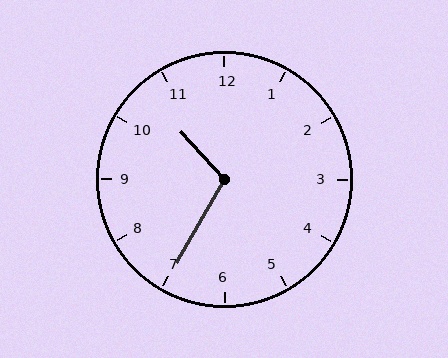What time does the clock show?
10:35.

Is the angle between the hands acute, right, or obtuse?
It is obtuse.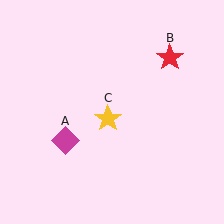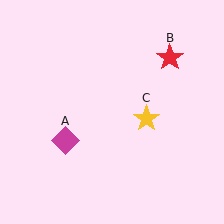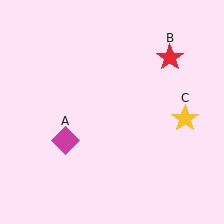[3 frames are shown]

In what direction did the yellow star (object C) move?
The yellow star (object C) moved right.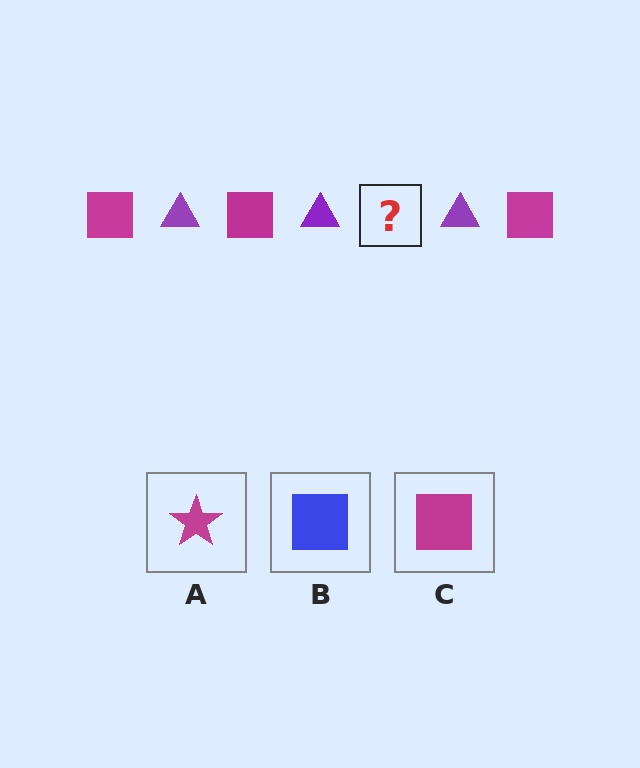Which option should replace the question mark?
Option C.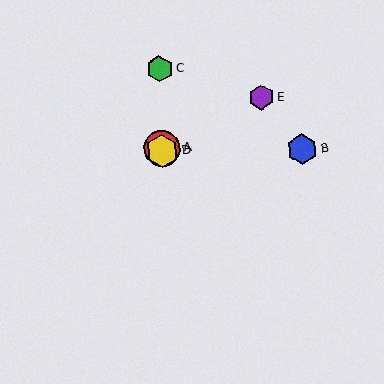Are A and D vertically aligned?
Yes, both are at x≈162.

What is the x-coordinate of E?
Object E is at x≈261.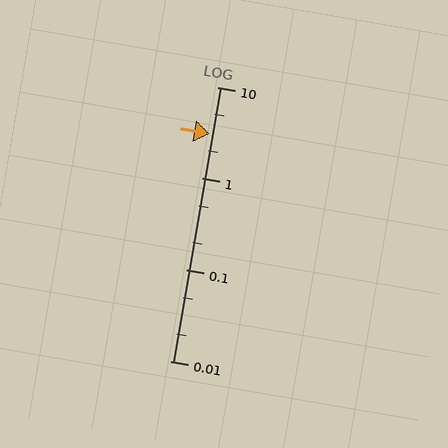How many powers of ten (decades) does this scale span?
The scale spans 3 decades, from 0.01 to 10.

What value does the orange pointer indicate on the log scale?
The pointer indicates approximately 3.1.